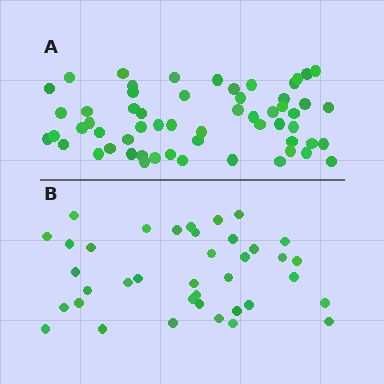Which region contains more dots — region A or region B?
Region A (the top region) has more dots.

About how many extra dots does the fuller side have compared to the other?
Region A has approximately 20 more dots than region B.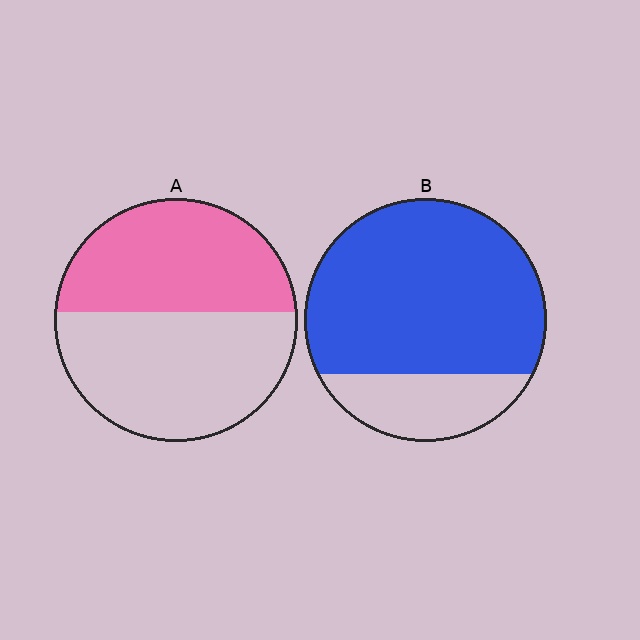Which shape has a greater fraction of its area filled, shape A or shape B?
Shape B.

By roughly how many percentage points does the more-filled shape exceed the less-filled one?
By roughly 30 percentage points (B over A).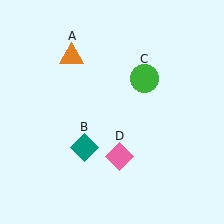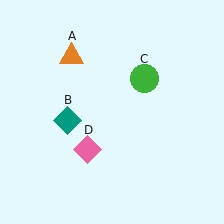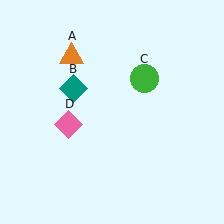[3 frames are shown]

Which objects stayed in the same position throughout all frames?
Orange triangle (object A) and green circle (object C) remained stationary.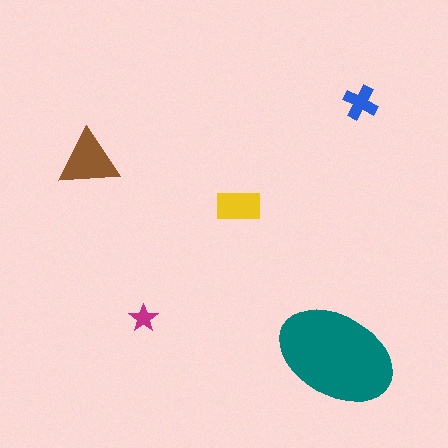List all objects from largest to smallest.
The teal ellipse, the brown triangle, the yellow rectangle, the blue cross, the magenta star.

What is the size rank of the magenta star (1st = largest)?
5th.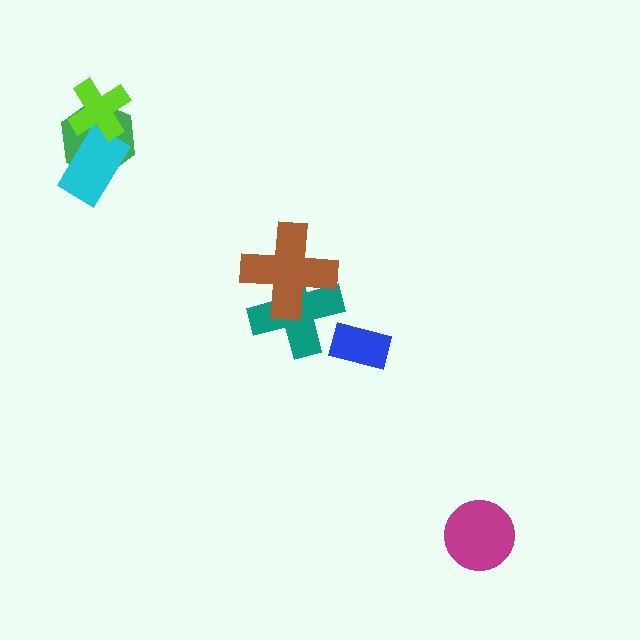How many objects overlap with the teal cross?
1 object overlaps with the teal cross.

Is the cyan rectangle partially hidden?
Yes, it is partially covered by another shape.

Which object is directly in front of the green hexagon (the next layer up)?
The cyan rectangle is directly in front of the green hexagon.